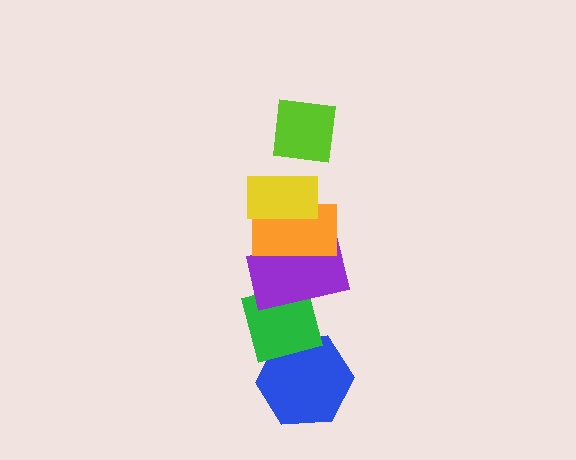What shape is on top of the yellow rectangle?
The lime square is on top of the yellow rectangle.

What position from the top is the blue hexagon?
The blue hexagon is 6th from the top.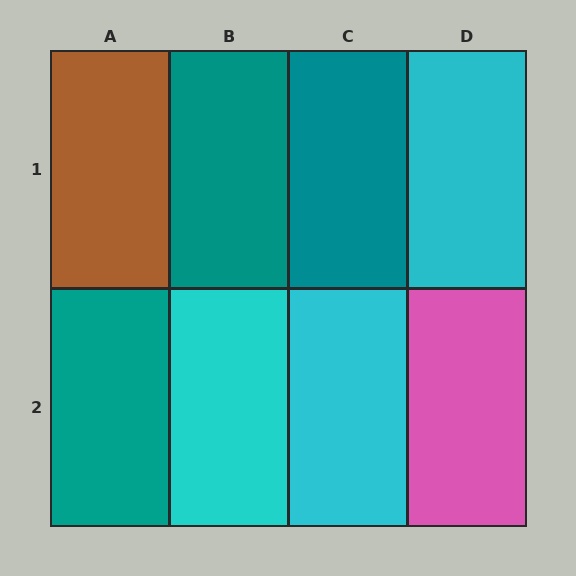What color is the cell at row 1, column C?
Teal.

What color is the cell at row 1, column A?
Brown.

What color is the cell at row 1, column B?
Teal.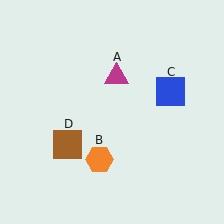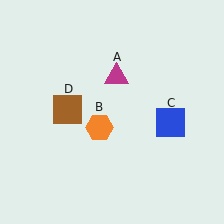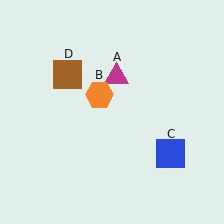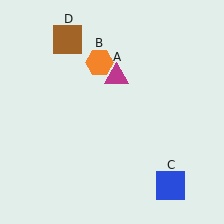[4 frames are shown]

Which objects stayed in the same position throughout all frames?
Magenta triangle (object A) remained stationary.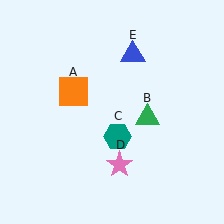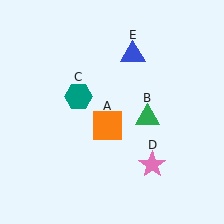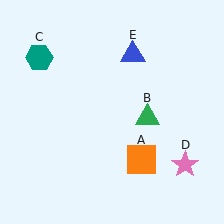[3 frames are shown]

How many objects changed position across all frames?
3 objects changed position: orange square (object A), teal hexagon (object C), pink star (object D).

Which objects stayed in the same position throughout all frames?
Green triangle (object B) and blue triangle (object E) remained stationary.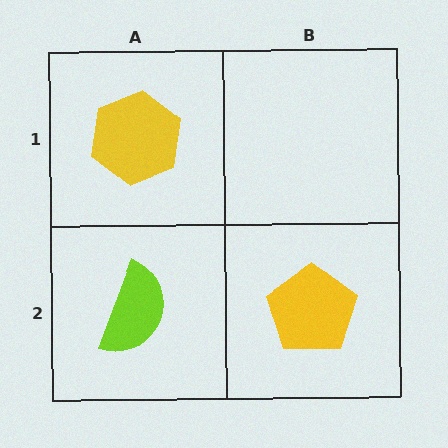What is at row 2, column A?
A lime semicircle.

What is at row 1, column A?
A yellow hexagon.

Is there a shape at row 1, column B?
No, that cell is empty.